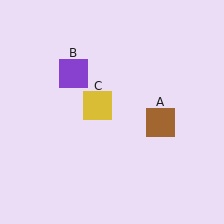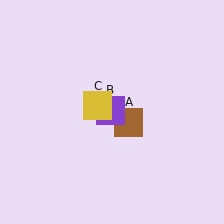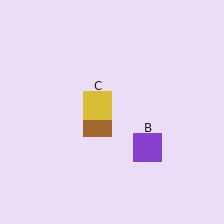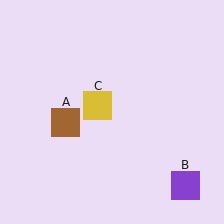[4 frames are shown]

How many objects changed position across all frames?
2 objects changed position: brown square (object A), purple square (object B).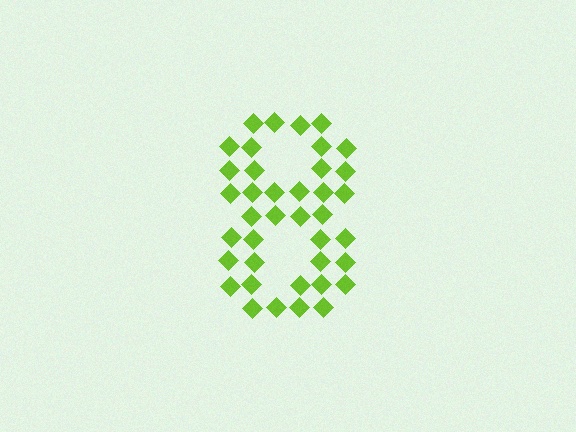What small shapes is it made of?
It is made of small diamonds.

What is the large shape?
The large shape is the digit 8.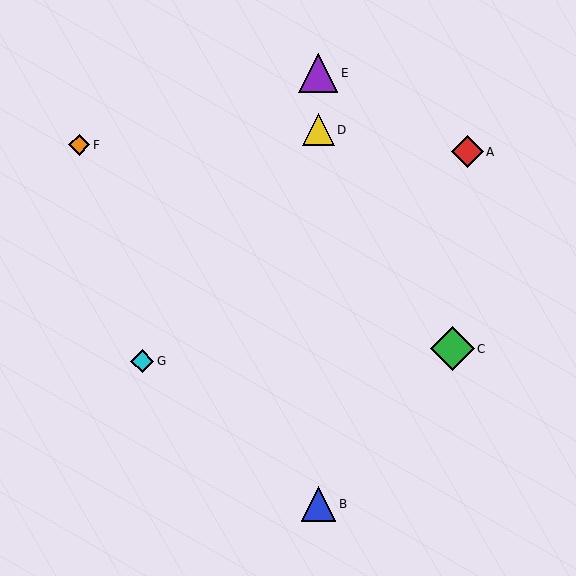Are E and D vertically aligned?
Yes, both are at x≈318.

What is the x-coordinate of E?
Object E is at x≈318.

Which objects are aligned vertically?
Objects B, D, E are aligned vertically.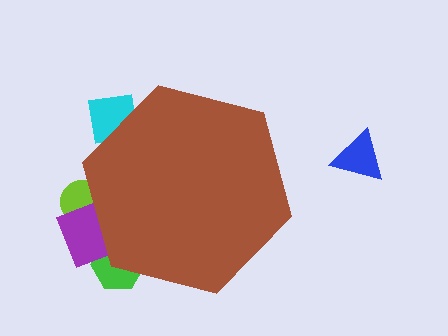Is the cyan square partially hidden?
Yes, the cyan square is partially hidden behind the brown hexagon.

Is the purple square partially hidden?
Yes, the purple square is partially hidden behind the brown hexagon.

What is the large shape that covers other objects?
A brown hexagon.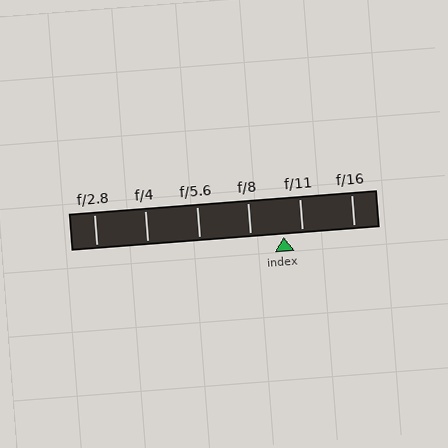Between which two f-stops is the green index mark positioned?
The index mark is between f/8 and f/11.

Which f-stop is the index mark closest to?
The index mark is closest to f/11.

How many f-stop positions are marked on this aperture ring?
There are 6 f-stop positions marked.